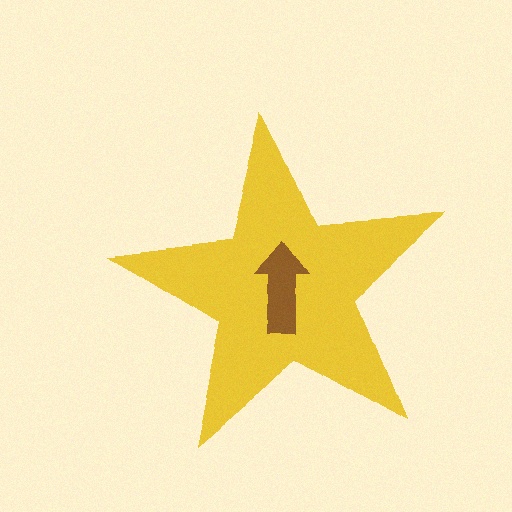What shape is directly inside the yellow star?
The brown arrow.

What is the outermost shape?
The yellow star.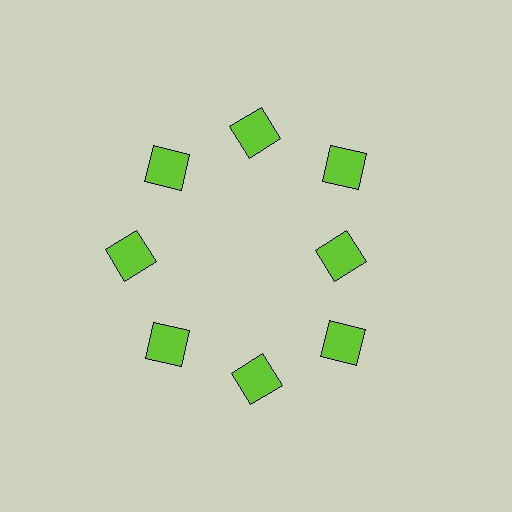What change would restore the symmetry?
The symmetry would be restored by moving it outward, back onto the ring so that all 8 squares sit at equal angles and equal distance from the center.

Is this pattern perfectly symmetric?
No. The 8 lime squares are arranged in a ring, but one element near the 3 o'clock position is pulled inward toward the center, breaking the 8-fold rotational symmetry.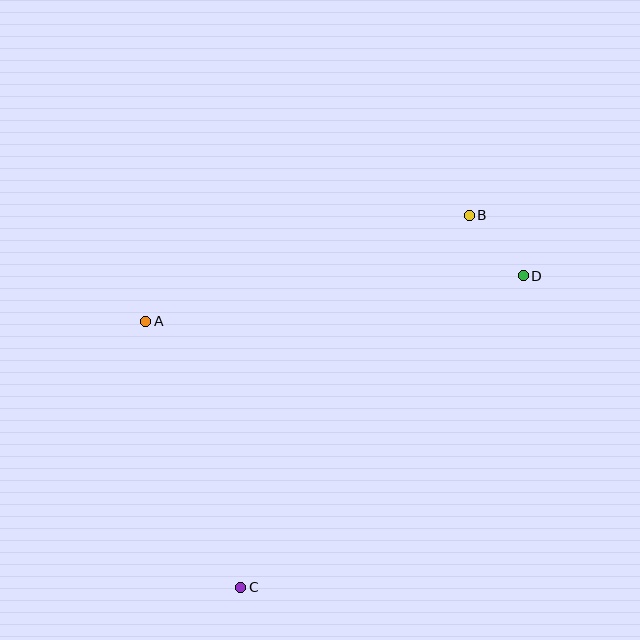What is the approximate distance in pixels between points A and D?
The distance between A and D is approximately 380 pixels.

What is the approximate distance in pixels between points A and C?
The distance between A and C is approximately 283 pixels.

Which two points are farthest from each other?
Points B and C are farthest from each other.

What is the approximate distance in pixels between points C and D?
The distance between C and D is approximately 421 pixels.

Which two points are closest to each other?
Points B and D are closest to each other.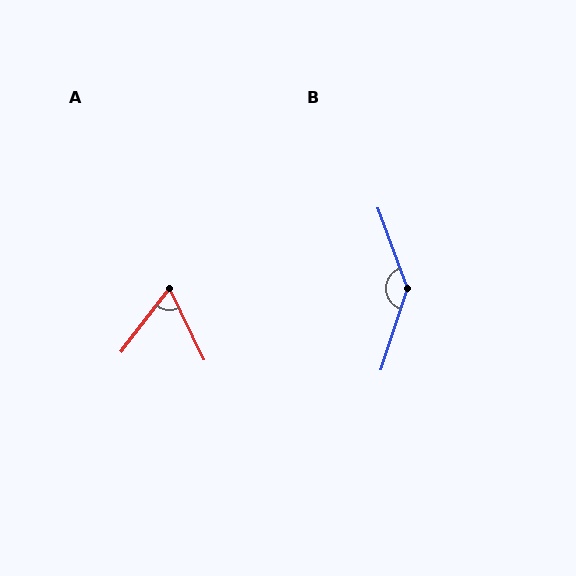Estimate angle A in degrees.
Approximately 63 degrees.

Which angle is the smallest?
A, at approximately 63 degrees.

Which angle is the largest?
B, at approximately 142 degrees.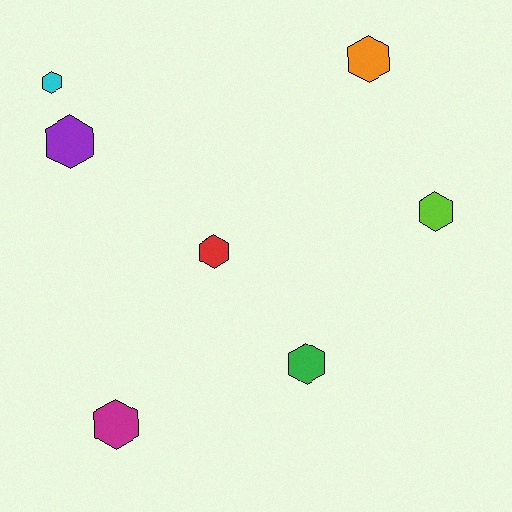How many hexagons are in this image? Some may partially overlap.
There are 7 hexagons.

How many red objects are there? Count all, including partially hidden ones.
There is 1 red object.